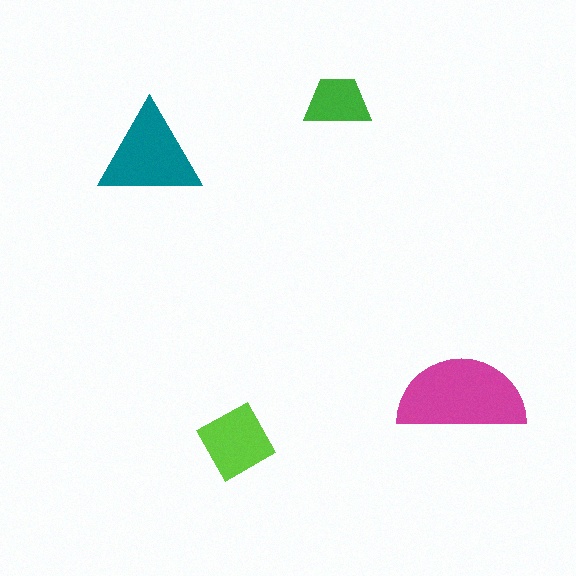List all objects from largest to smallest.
The magenta semicircle, the teal triangle, the lime diamond, the green trapezoid.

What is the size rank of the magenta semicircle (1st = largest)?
1st.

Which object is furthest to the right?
The magenta semicircle is rightmost.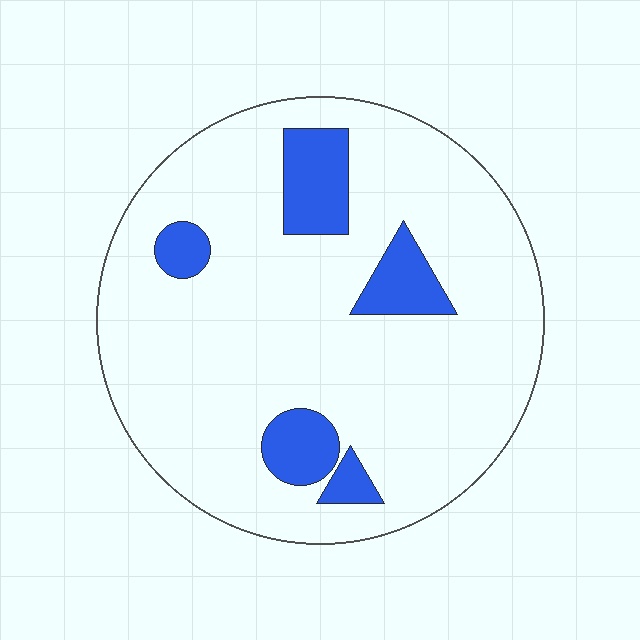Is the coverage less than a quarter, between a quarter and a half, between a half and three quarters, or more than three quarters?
Less than a quarter.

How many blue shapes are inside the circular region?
5.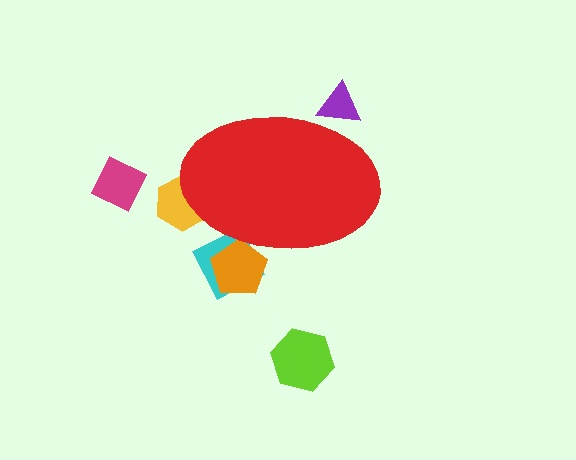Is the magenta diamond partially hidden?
No, the magenta diamond is fully visible.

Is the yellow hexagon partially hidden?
Yes, the yellow hexagon is partially hidden behind the red ellipse.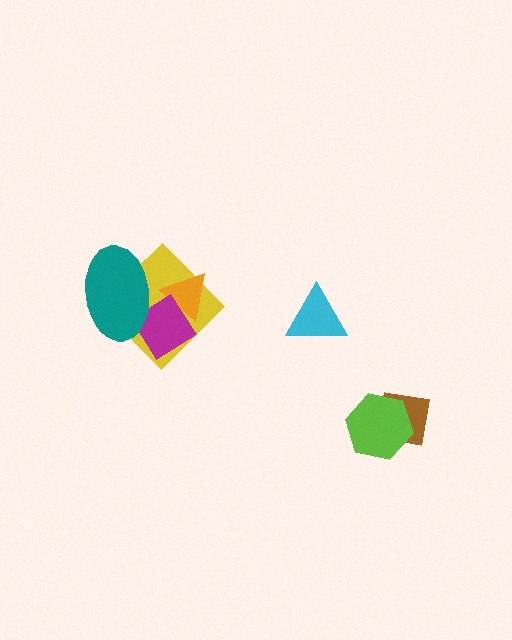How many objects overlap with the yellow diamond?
3 objects overlap with the yellow diamond.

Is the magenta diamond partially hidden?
Yes, it is partially covered by another shape.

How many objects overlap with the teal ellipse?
2 objects overlap with the teal ellipse.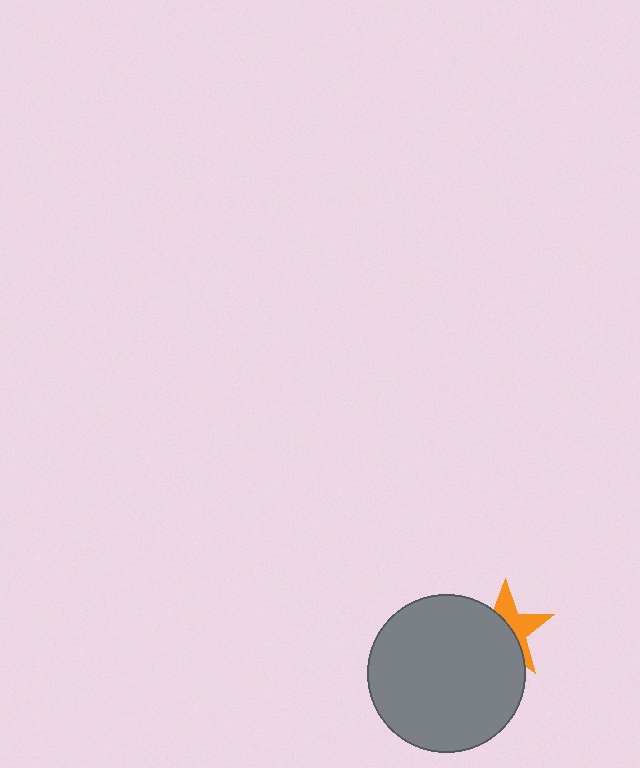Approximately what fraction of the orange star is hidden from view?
Roughly 57% of the orange star is hidden behind the gray circle.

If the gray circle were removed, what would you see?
You would see the complete orange star.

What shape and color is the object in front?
The object in front is a gray circle.